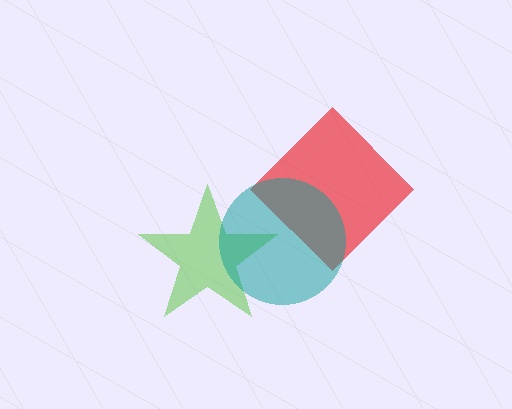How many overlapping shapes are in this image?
There are 3 overlapping shapes in the image.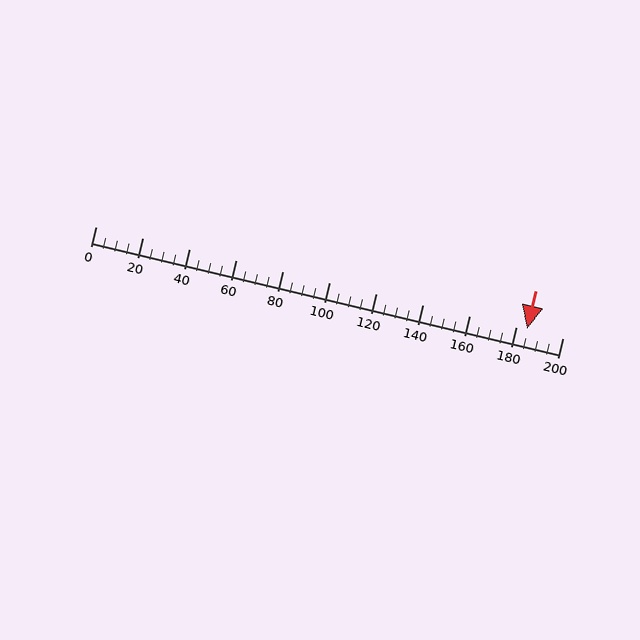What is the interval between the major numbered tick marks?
The major tick marks are spaced 20 units apart.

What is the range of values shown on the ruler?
The ruler shows values from 0 to 200.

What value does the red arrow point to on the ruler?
The red arrow points to approximately 185.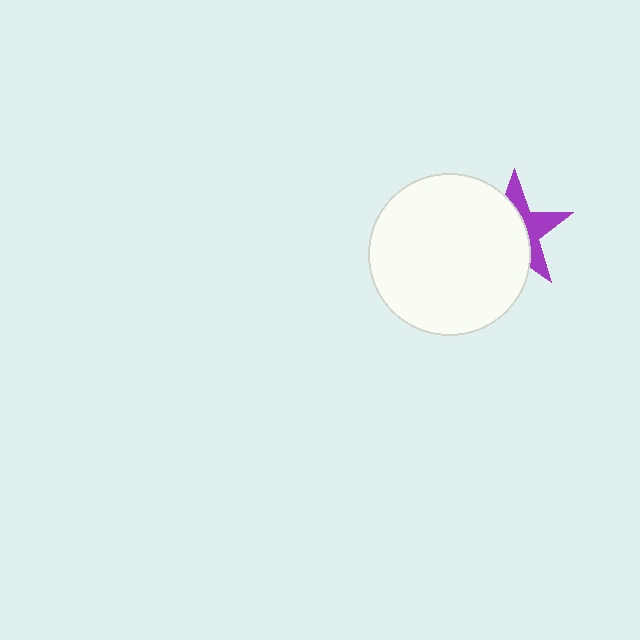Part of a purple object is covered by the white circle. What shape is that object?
It is a star.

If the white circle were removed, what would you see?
You would see the complete purple star.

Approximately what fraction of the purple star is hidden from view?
Roughly 61% of the purple star is hidden behind the white circle.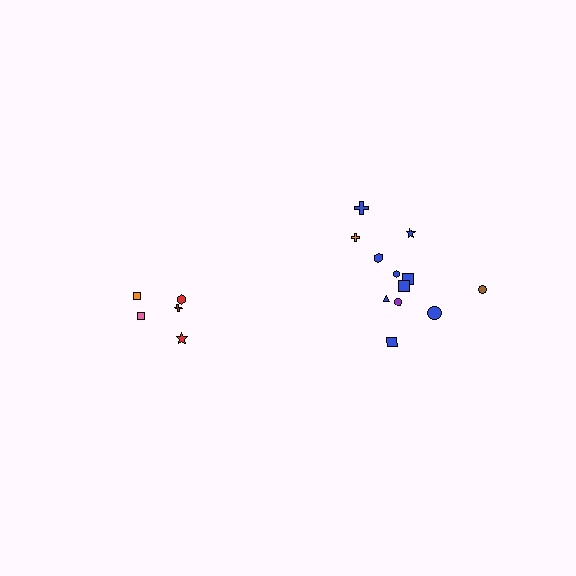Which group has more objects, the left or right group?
The right group.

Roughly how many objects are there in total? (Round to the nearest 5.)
Roughly 15 objects in total.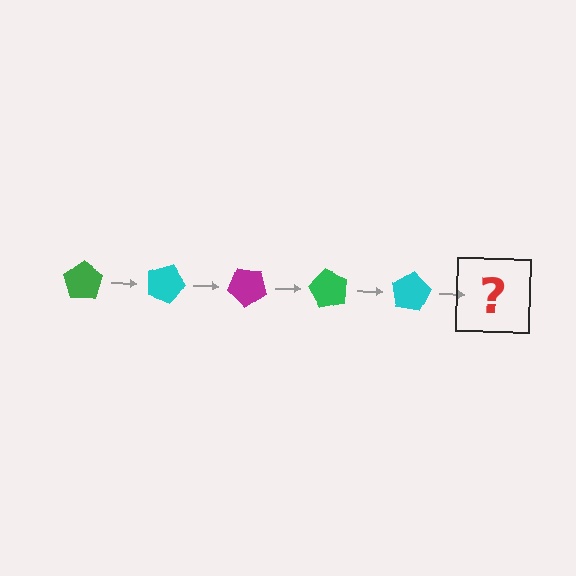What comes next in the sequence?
The next element should be a magenta pentagon, rotated 100 degrees from the start.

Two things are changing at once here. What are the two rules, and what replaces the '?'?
The two rules are that it rotates 20 degrees each step and the color cycles through green, cyan, and magenta. The '?' should be a magenta pentagon, rotated 100 degrees from the start.